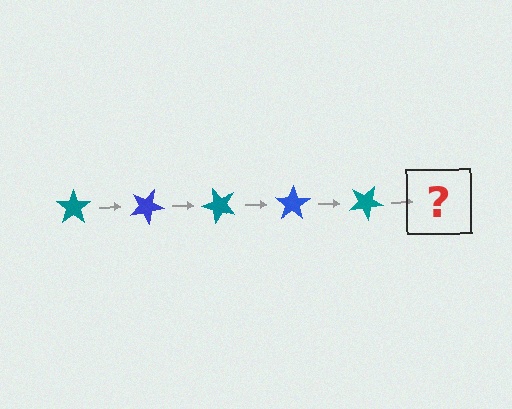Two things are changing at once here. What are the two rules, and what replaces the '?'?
The two rules are that it rotates 25 degrees each step and the color cycles through teal and blue. The '?' should be a blue star, rotated 125 degrees from the start.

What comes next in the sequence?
The next element should be a blue star, rotated 125 degrees from the start.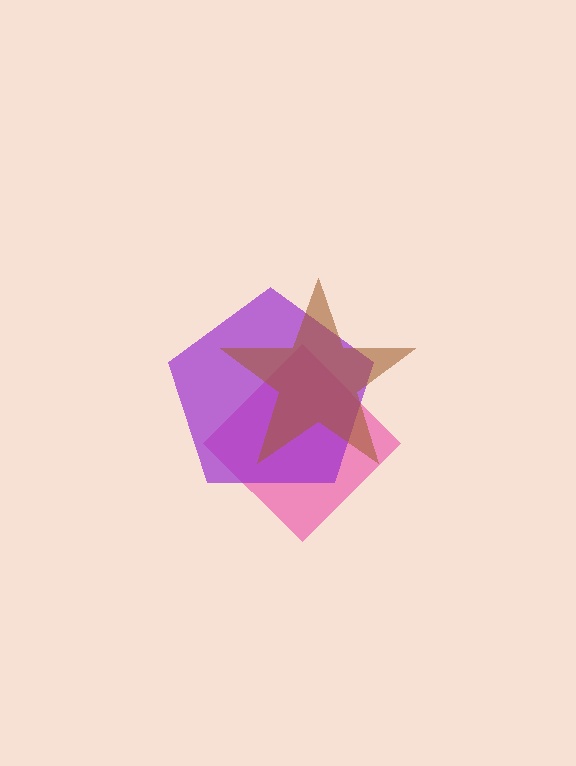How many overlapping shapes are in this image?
There are 3 overlapping shapes in the image.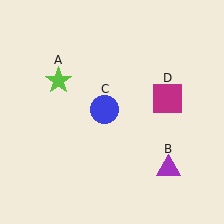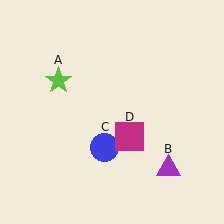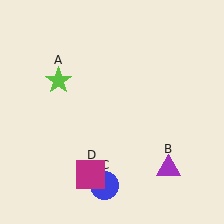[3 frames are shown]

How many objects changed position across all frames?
2 objects changed position: blue circle (object C), magenta square (object D).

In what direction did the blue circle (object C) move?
The blue circle (object C) moved down.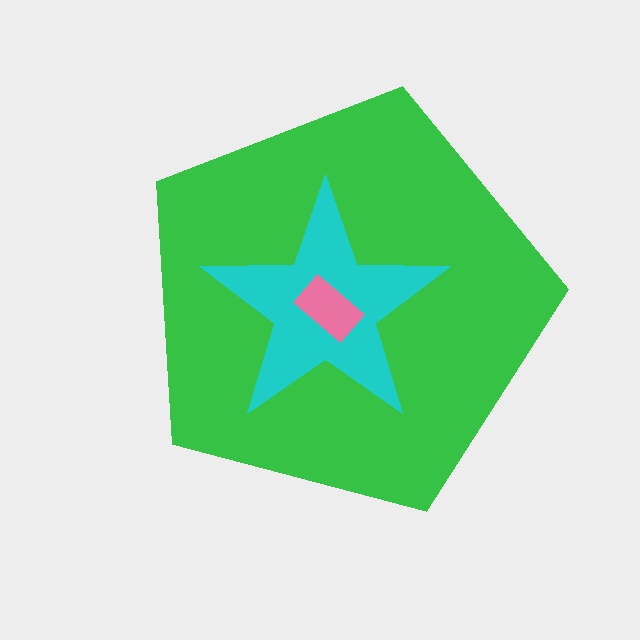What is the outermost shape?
The green pentagon.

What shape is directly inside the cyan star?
The pink rectangle.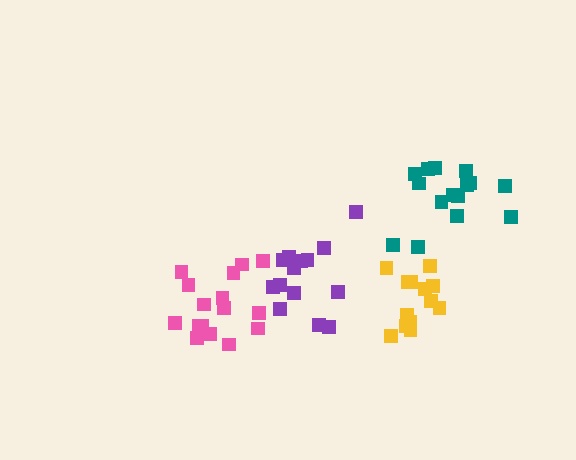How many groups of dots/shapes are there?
There are 4 groups.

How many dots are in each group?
Group 1: 15 dots, Group 2: 13 dots, Group 3: 14 dots, Group 4: 16 dots (58 total).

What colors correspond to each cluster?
The clusters are colored: teal, yellow, purple, pink.